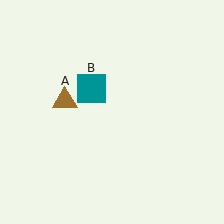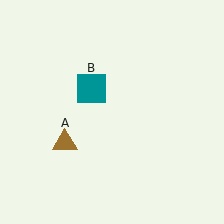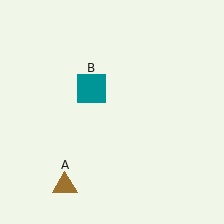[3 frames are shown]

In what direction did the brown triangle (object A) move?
The brown triangle (object A) moved down.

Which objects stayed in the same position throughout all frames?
Teal square (object B) remained stationary.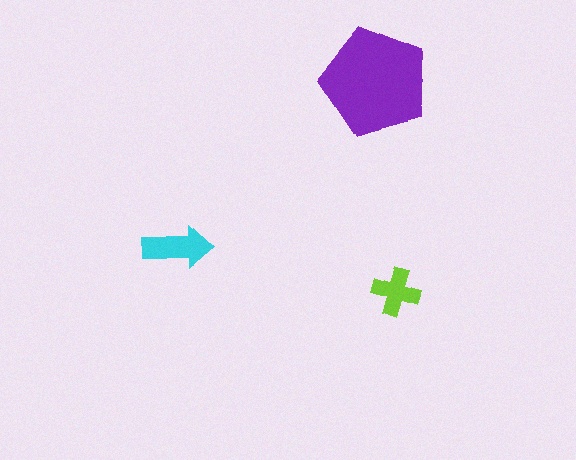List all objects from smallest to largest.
The lime cross, the cyan arrow, the purple pentagon.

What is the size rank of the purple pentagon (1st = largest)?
1st.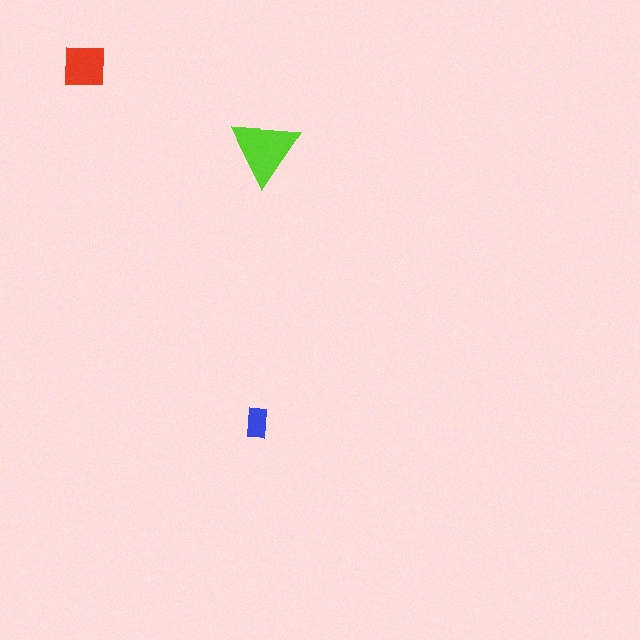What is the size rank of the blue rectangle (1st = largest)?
3rd.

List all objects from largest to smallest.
The lime triangle, the red square, the blue rectangle.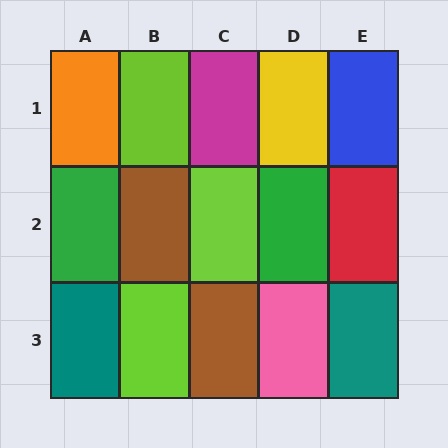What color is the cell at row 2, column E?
Red.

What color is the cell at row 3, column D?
Pink.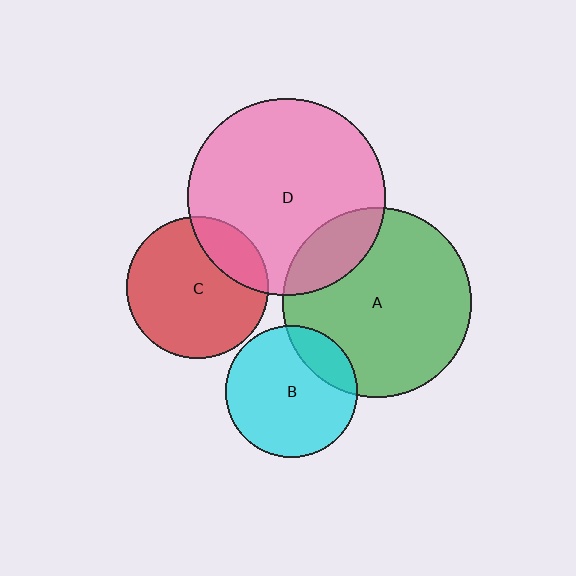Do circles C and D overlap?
Yes.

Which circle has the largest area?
Circle D (pink).